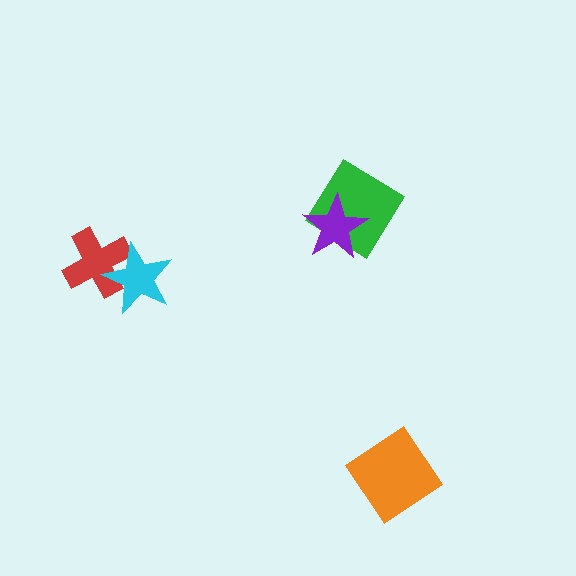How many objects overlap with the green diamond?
1 object overlaps with the green diamond.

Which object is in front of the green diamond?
The purple star is in front of the green diamond.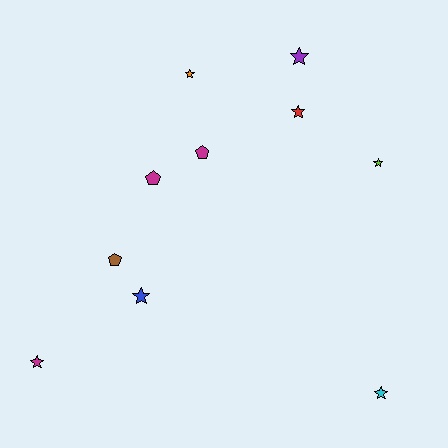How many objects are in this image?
There are 10 objects.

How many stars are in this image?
There are 7 stars.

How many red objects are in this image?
There is 1 red object.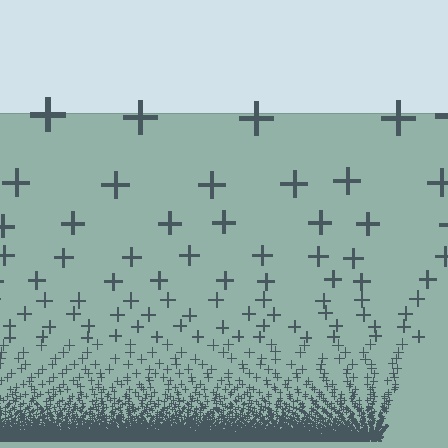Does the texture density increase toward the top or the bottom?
Density increases toward the bottom.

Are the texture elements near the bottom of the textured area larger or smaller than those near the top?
Smaller. The gradient is inverted — elements near the bottom are smaller and denser.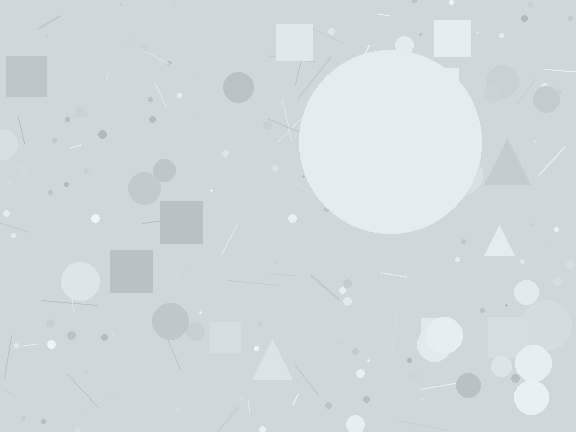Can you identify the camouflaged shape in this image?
The camouflaged shape is a circle.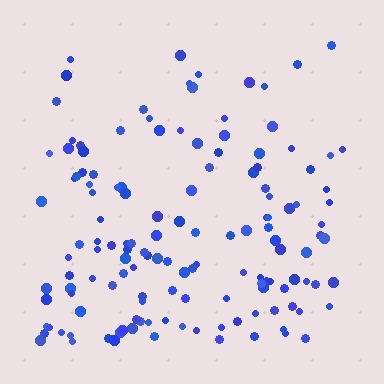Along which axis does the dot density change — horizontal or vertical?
Vertical.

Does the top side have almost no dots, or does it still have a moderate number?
Still a moderate number, just noticeably fewer than the bottom.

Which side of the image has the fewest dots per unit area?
The top.